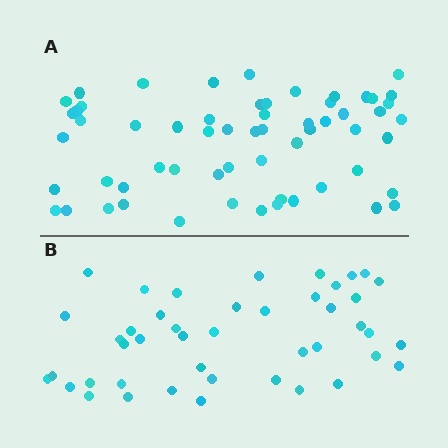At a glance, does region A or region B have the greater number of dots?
Region A (the top region) has more dots.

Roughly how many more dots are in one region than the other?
Region A has approximately 15 more dots than region B.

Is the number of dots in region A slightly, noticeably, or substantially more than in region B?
Region A has noticeably more, but not dramatically so. The ratio is roughly 1.4 to 1.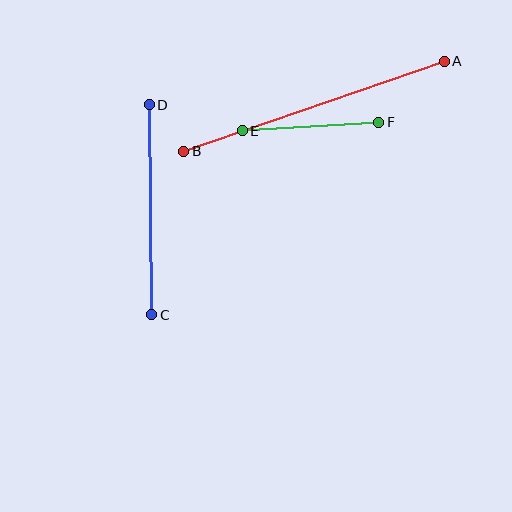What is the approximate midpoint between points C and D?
The midpoint is at approximately (151, 210) pixels.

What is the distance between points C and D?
The distance is approximately 210 pixels.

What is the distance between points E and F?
The distance is approximately 136 pixels.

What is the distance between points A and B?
The distance is approximately 275 pixels.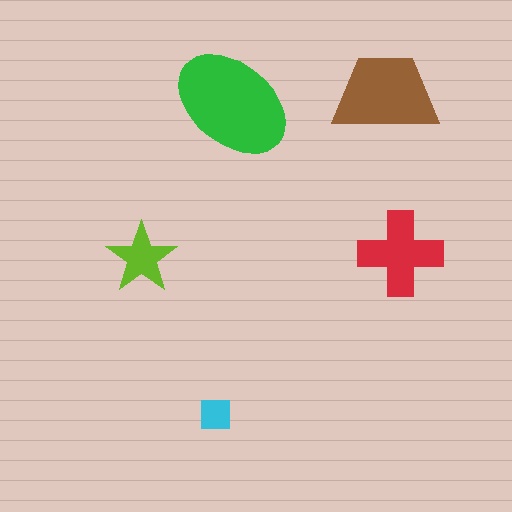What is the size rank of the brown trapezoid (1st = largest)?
2nd.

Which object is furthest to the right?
The red cross is rightmost.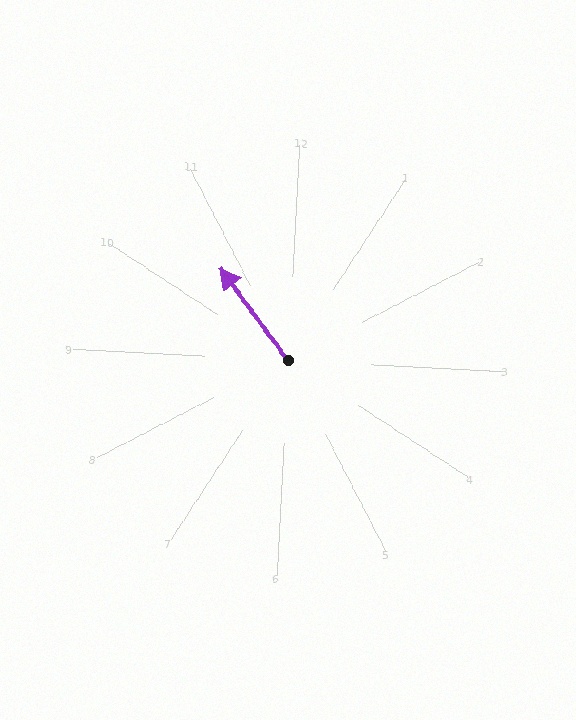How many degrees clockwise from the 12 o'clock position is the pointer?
Approximately 321 degrees.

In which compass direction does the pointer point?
Northwest.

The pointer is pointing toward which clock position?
Roughly 11 o'clock.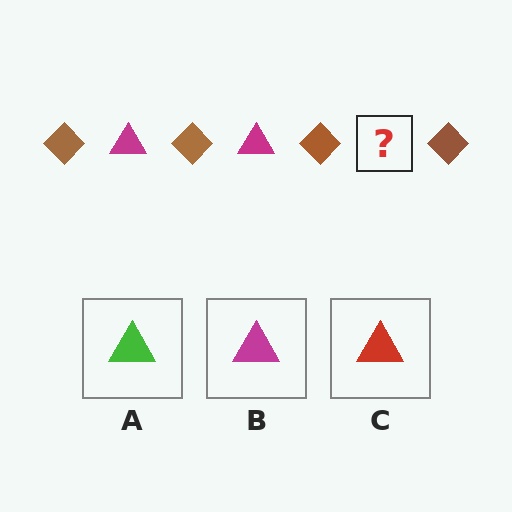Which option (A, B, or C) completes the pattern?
B.